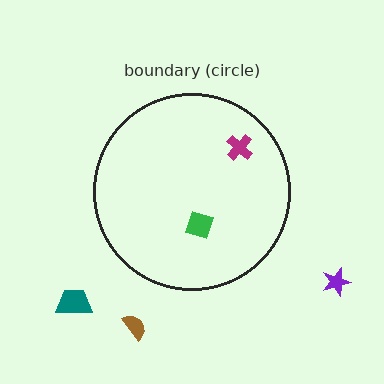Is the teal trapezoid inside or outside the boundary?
Outside.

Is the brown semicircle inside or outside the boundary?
Outside.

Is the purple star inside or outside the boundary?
Outside.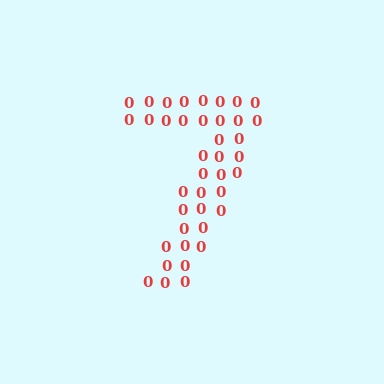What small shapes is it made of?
It is made of small digit 0's.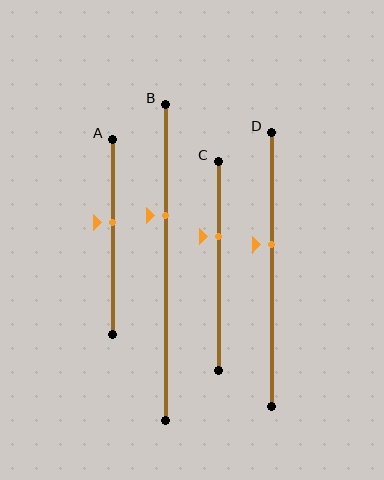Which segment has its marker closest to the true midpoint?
Segment A has its marker closest to the true midpoint.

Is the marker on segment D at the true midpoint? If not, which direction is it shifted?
No, the marker on segment D is shifted upward by about 9% of the segment length.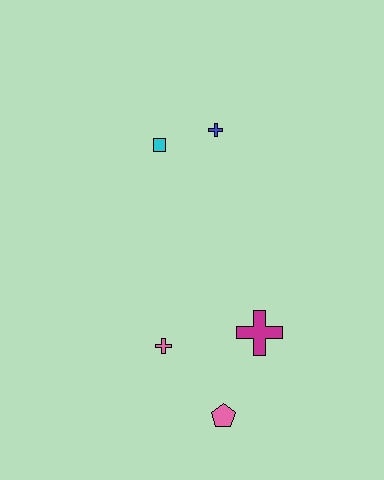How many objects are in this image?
There are 5 objects.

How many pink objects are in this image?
There are 2 pink objects.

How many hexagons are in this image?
There are no hexagons.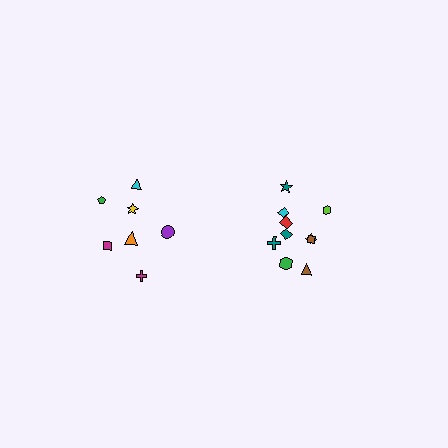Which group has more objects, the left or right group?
The right group.